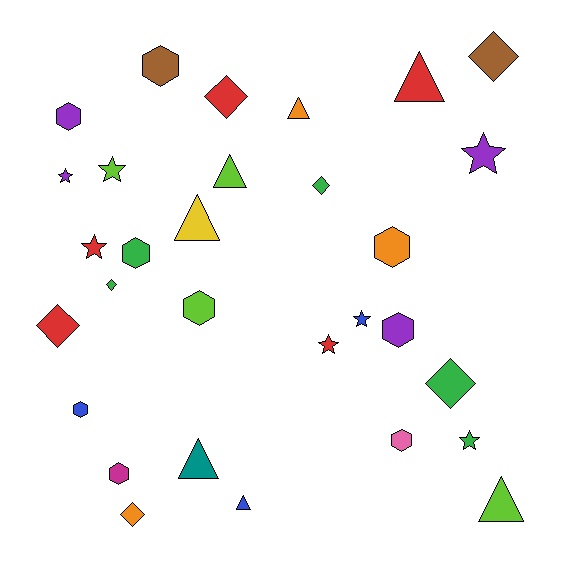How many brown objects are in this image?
There are 2 brown objects.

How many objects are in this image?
There are 30 objects.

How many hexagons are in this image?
There are 9 hexagons.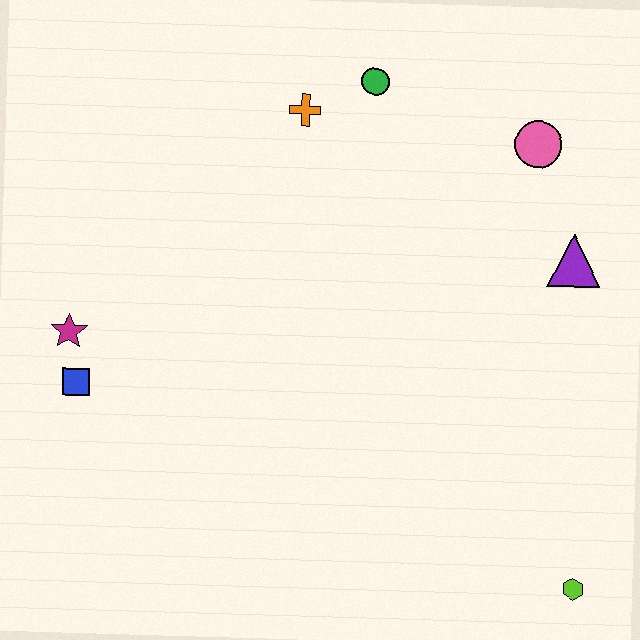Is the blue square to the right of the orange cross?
No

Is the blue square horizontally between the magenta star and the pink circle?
Yes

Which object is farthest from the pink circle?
The blue square is farthest from the pink circle.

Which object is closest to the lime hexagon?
The purple triangle is closest to the lime hexagon.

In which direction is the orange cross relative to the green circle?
The orange cross is to the left of the green circle.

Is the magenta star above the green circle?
No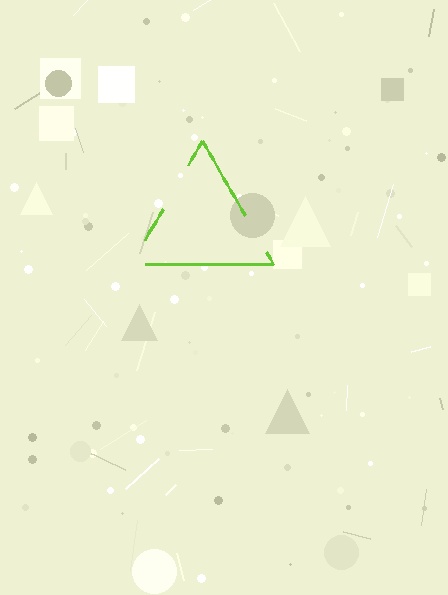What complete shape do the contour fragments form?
The contour fragments form a triangle.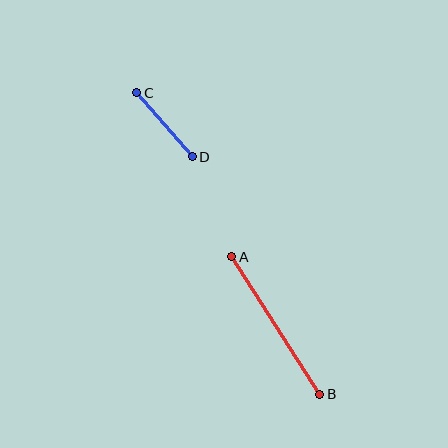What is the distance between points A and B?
The distance is approximately 163 pixels.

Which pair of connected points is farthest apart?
Points A and B are farthest apart.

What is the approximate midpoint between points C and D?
The midpoint is at approximately (165, 125) pixels.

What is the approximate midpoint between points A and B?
The midpoint is at approximately (276, 325) pixels.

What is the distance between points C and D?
The distance is approximately 85 pixels.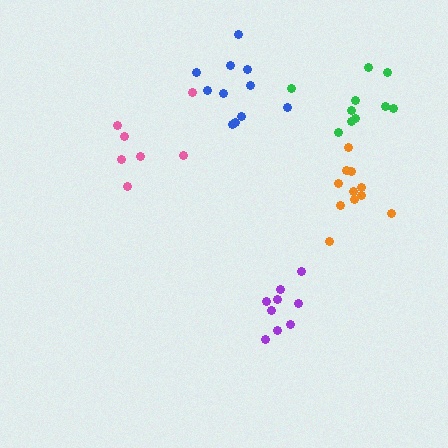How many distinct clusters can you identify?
There are 5 distinct clusters.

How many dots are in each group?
Group 1: 9 dots, Group 2: 11 dots, Group 3: 10 dots, Group 4: 7 dots, Group 5: 11 dots (48 total).